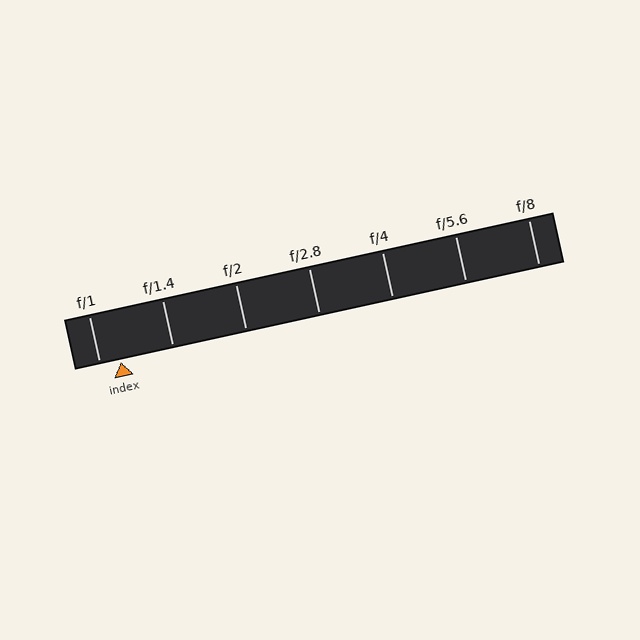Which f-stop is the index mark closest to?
The index mark is closest to f/1.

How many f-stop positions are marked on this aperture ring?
There are 7 f-stop positions marked.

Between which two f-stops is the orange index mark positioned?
The index mark is between f/1 and f/1.4.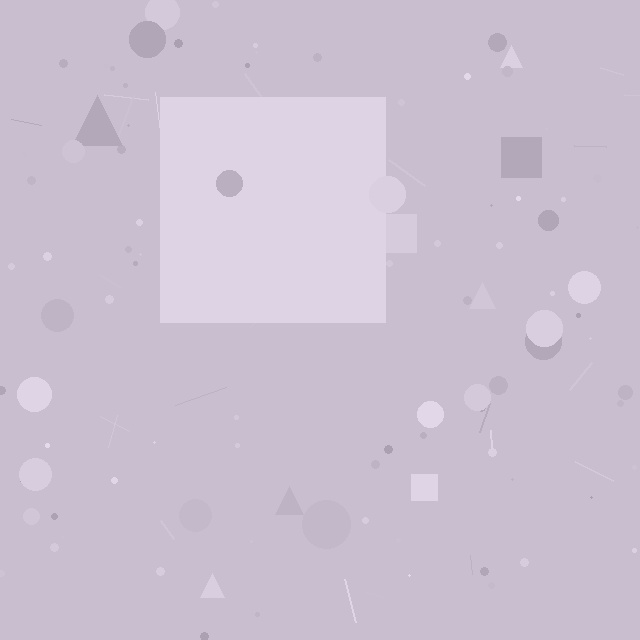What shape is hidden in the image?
A square is hidden in the image.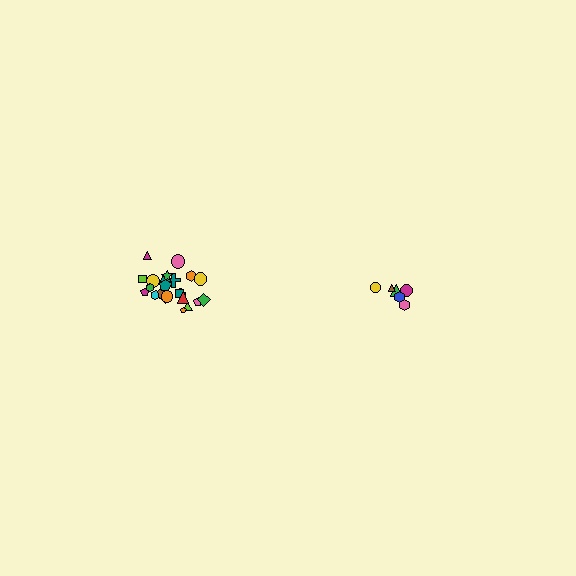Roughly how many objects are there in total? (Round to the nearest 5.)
Roughly 30 objects in total.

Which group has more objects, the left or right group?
The left group.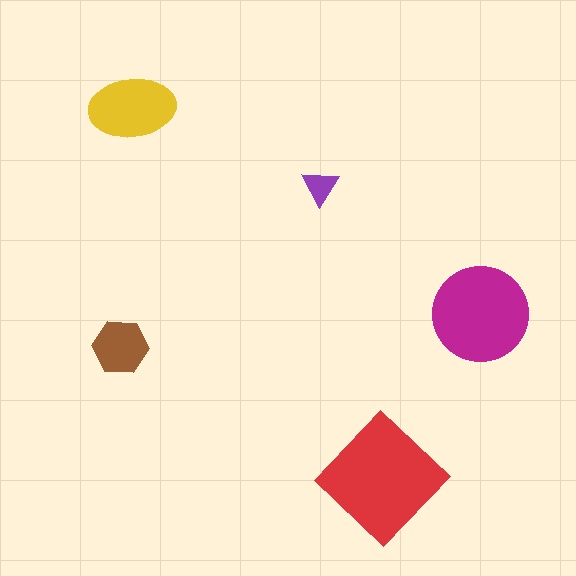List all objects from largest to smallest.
The red diamond, the magenta circle, the yellow ellipse, the brown hexagon, the purple triangle.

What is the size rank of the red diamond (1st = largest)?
1st.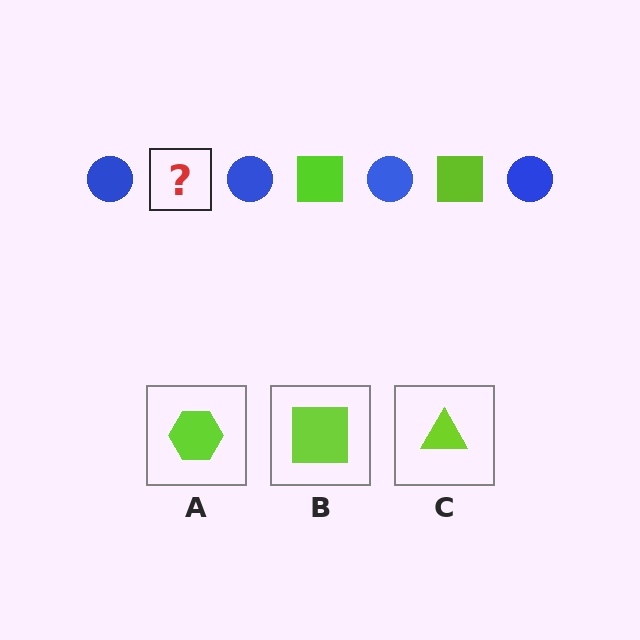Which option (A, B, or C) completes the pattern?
B.